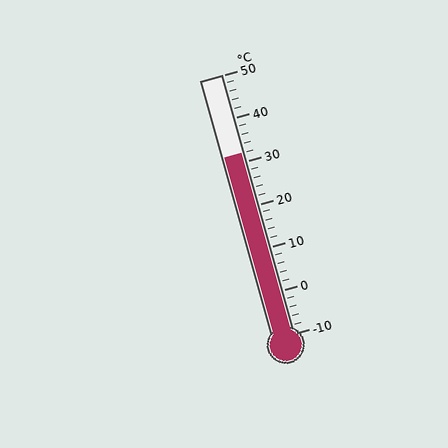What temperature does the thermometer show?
The thermometer shows approximately 32°C.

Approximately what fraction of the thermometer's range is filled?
The thermometer is filled to approximately 70% of its range.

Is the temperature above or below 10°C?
The temperature is above 10°C.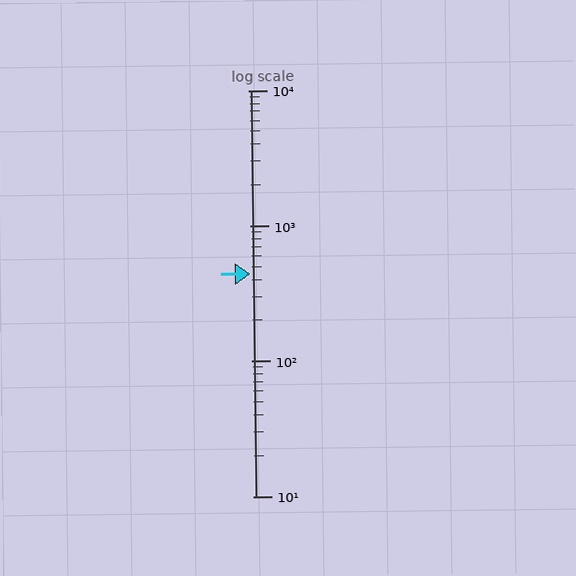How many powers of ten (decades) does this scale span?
The scale spans 3 decades, from 10 to 10000.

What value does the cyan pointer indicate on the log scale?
The pointer indicates approximately 440.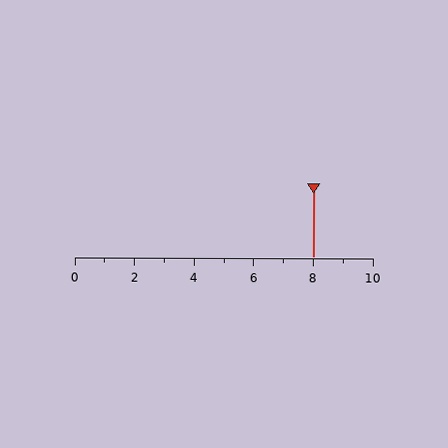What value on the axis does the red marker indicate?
The marker indicates approximately 8.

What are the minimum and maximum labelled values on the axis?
The axis runs from 0 to 10.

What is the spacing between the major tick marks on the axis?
The major ticks are spaced 2 apart.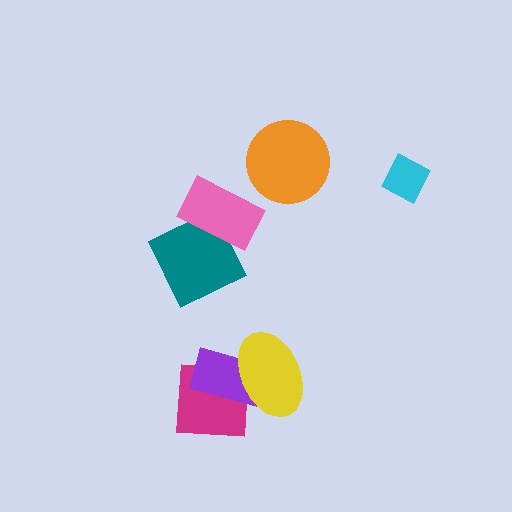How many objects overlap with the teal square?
1 object overlaps with the teal square.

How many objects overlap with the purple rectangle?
2 objects overlap with the purple rectangle.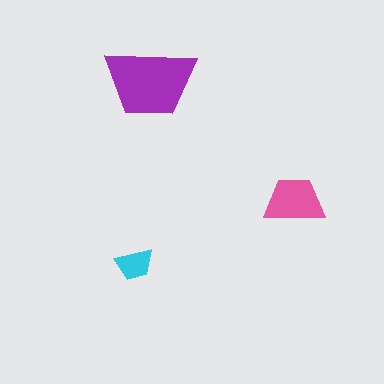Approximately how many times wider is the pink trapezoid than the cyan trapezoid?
About 1.5 times wider.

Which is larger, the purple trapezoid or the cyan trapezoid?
The purple one.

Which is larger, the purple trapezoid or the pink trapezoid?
The purple one.